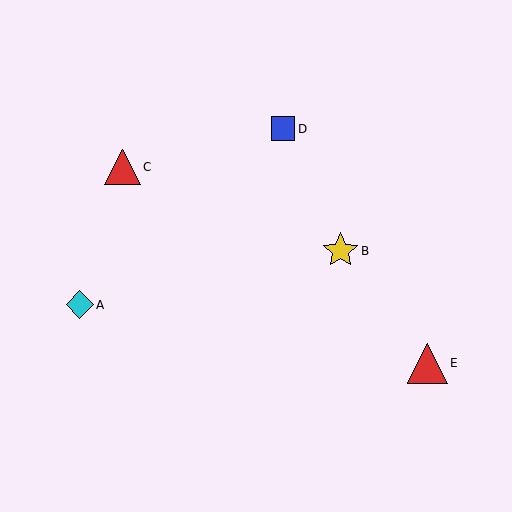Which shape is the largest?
The red triangle (labeled E) is the largest.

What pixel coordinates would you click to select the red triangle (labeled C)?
Click at (122, 167) to select the red triangle C.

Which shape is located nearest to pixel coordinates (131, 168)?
The red triangle (labeled C) at (122, 167) is nearest to that location.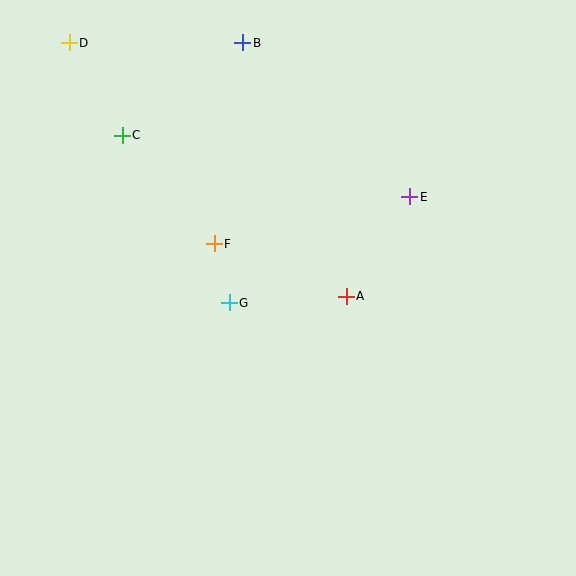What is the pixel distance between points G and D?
The distance between G and D is 305 pixels.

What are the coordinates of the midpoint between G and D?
The midpoint between G and D is at (149, 173).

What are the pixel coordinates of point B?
Point B is at (243, 43).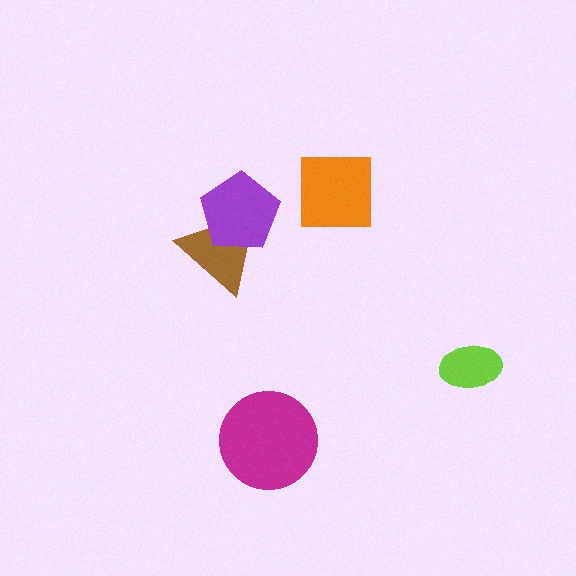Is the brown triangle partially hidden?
Yes, it is partially covered by another shape.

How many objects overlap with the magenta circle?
0 objects overlap with the magenta circle.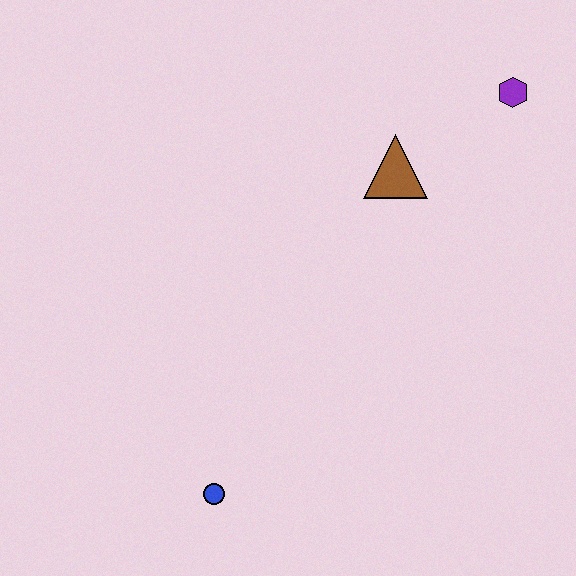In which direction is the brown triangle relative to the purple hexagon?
The brown triangle is to the left of the purple hexagon.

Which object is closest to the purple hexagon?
The brown triangle is closest to the purple hexagon.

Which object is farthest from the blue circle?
The purple hexagon is farthest from the blue circle.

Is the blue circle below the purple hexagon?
Yes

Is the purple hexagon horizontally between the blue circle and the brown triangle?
No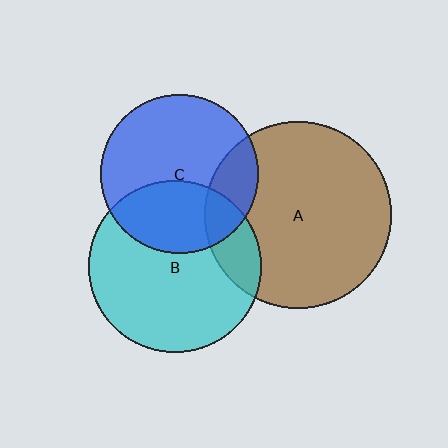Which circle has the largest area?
Circle A (brown).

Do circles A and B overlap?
Yes.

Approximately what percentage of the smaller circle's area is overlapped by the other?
Approximately 15%.